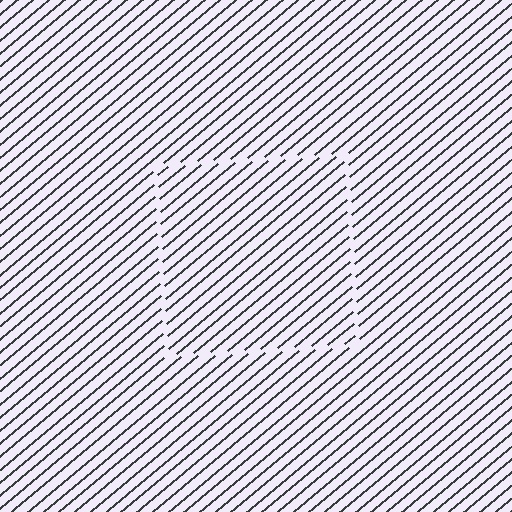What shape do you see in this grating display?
An illusory square. The interior of the shape contains the same grating, shifted by half a period — the contour is defined by the phase discontinuity where line-ends from the inner and outer gratings abut.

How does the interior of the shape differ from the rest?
The interior of the shape contains the same grating, shifted by half a period — the contour is defined by the phase discontinuity where line-ends from the inner and outer gratings abut.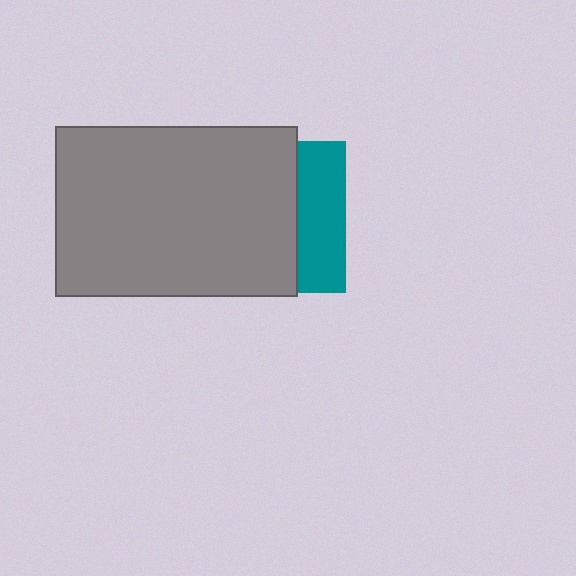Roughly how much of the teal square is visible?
A small part of it is visible (roughly 32%).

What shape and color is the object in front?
The object in front is a gray rectangle.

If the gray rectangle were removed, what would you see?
You would see the complete teal square.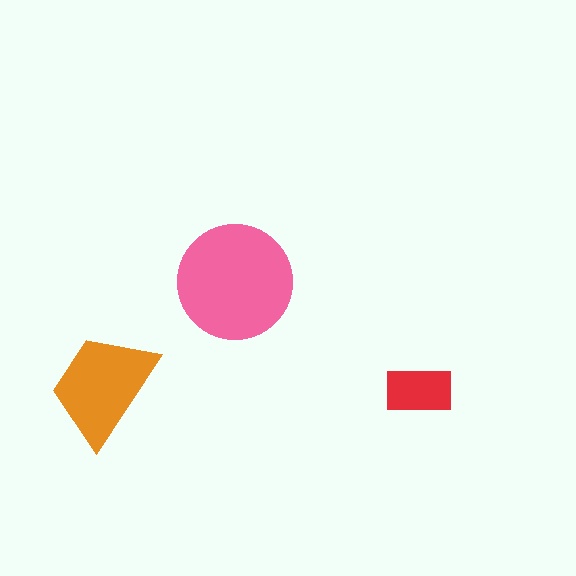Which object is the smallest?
The red rectangle.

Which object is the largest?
The pink circle.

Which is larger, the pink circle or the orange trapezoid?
The pink circle.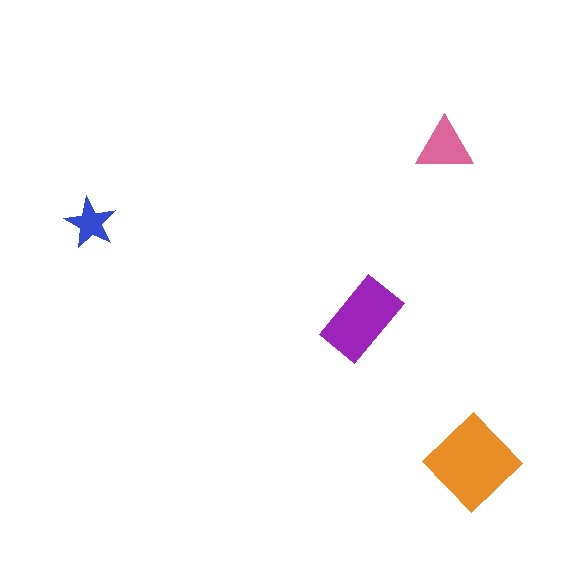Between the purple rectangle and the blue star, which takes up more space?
The purple rectangle.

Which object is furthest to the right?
The orange diamond is rightmost.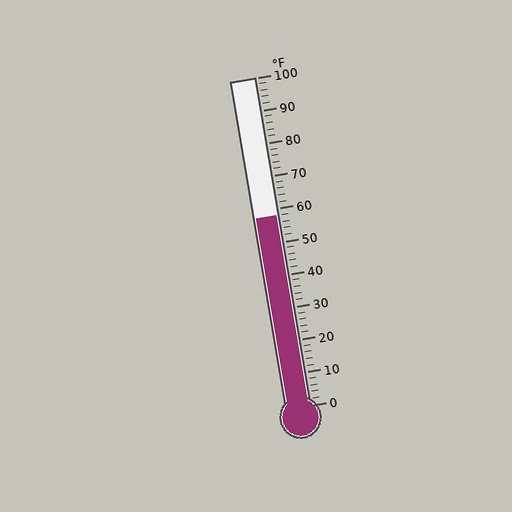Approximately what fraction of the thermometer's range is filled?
The thermometer is filled to approximately 60% of its range.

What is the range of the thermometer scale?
The thermometer scale ranges from 0°F to 100°F.